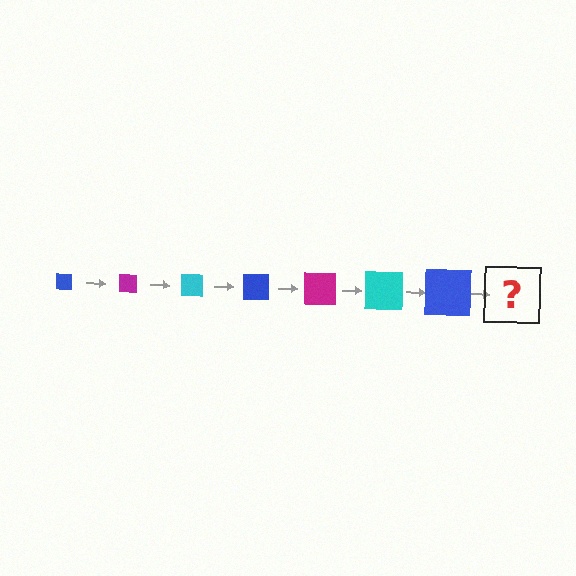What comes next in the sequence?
The next element should be a magenta square, larger than the previous one.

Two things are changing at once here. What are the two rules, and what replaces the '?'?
The two rules are that the square grows larger each step and the color cycles through blue, magenta, and cyan. The '?' should be a magenta square, larger than the previous one.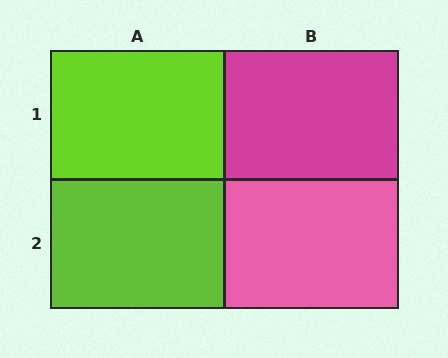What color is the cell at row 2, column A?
Lime.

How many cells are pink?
1 cell is pink.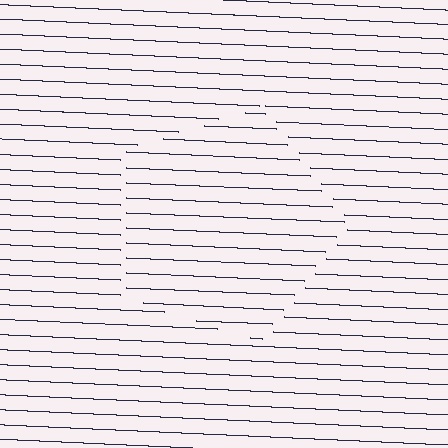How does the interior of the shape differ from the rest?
The interior of the shape contains the same grating, shifted by half a period — the contour is defined by the phase discontinuity where line-ends from the inner and outer gratings abut.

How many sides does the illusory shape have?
5 sides — the line-ends trace a pentagon.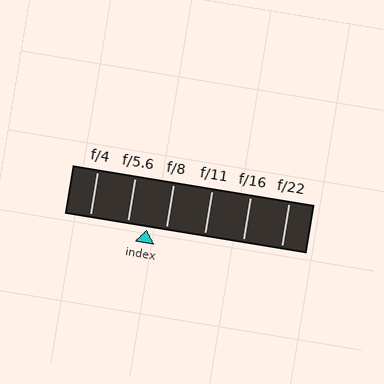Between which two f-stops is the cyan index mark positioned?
The index mark is between f/5.6 and f/8.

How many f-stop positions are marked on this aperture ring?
There are 6 f-stop positions marked.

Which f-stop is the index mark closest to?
The index mark is closest to f/8.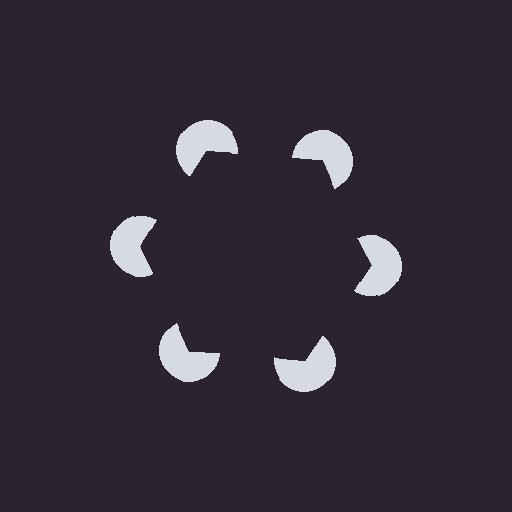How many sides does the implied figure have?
6 sides.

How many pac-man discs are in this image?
There are 6 — one at each vertex of the illusory hexagon.